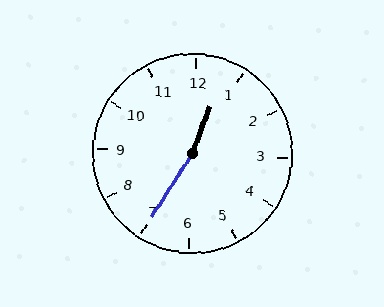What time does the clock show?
12:35.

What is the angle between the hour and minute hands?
Approximately 168 degrees.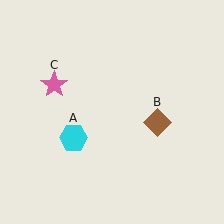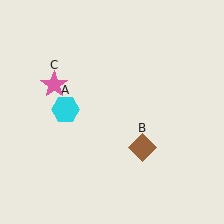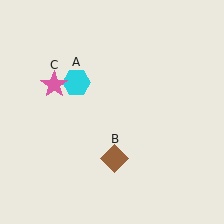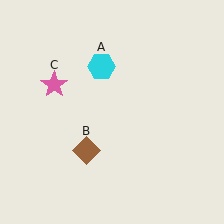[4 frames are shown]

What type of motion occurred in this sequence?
The cyan hexagon (object A), brown diamond (object B) rotated clockwise around the center of the scene.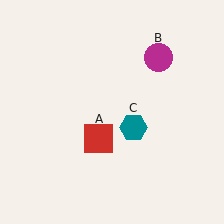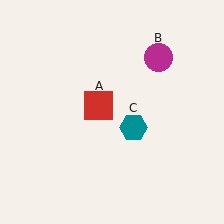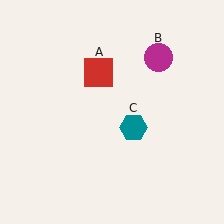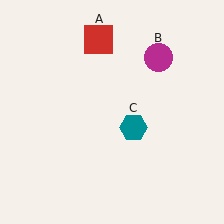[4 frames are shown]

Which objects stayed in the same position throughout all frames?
Magenta circle (object B) and teal hexagon (object C) remained stationary.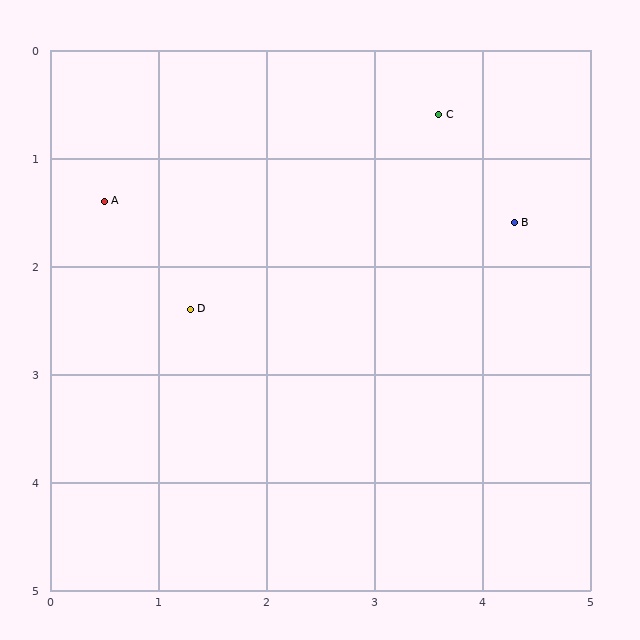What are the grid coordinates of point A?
Point A is at approximately (0.5, 1.4).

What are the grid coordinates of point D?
Point D is at approximately (1.3, 2.4).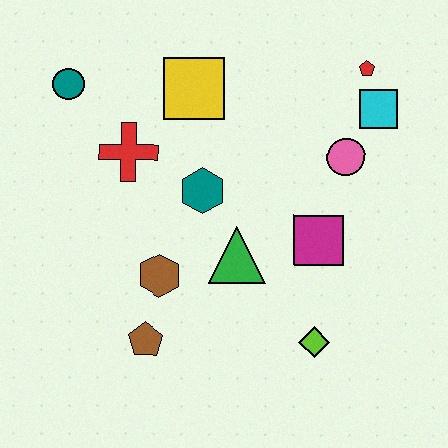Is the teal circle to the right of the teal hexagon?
No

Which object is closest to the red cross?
The teal hexagon is closest to the red cross.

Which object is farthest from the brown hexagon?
The red pentagon is farthest from the brown hexagon.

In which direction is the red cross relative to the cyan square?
The red cross is to the left of the cyan square.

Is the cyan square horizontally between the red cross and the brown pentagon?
No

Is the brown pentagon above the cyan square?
No